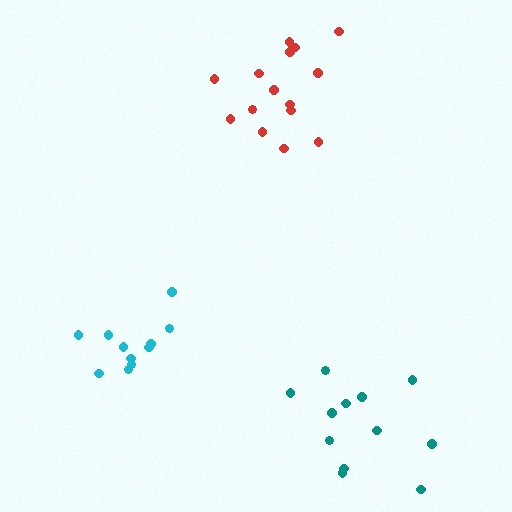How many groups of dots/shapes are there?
There are 3 groups.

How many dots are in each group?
Group 1: 11 dots, Group 2: 15 dots, Group 3: 12 dots (38 total).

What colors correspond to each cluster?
The clusters are colored: cyan, red, teal.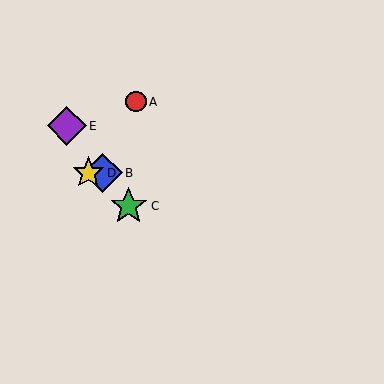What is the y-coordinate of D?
Object D is at y≈173.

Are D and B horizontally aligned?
Yes, both are at y≈173.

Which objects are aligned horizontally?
Objects B, D are aligned horizontally.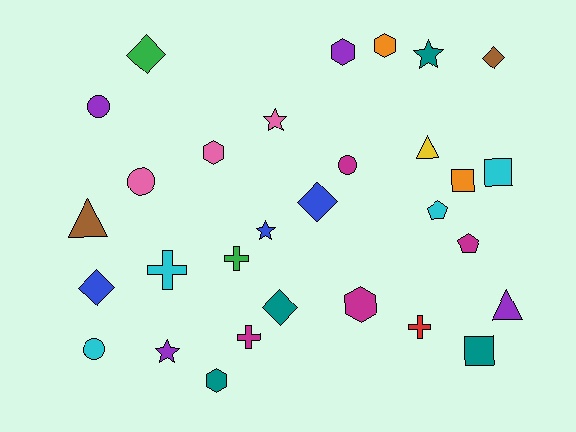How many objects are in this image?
There are 30 objects.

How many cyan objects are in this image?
There are 4 cyan objects.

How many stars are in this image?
There are 4 stars.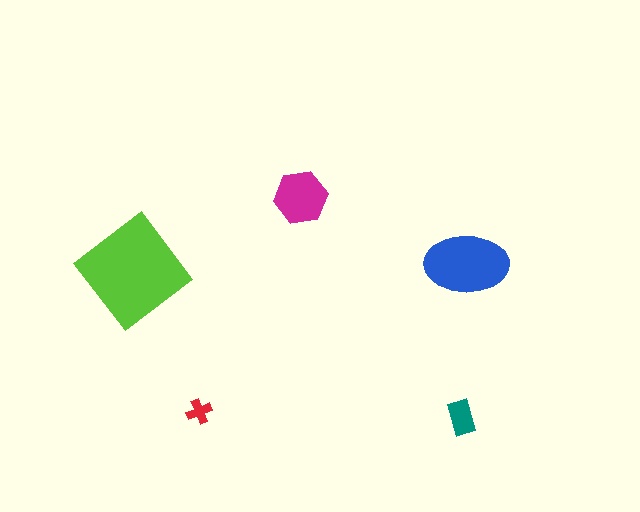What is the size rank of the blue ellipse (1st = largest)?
2nd.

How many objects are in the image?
There are 5 objects in the image.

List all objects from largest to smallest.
The lime diamond, the blue ellipse, the magenta hexagon, the teal rectangle, the red cross.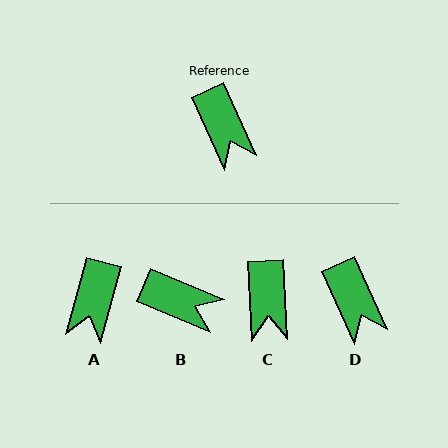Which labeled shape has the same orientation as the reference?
D.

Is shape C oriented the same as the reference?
No, it is off by about 21 degrees.